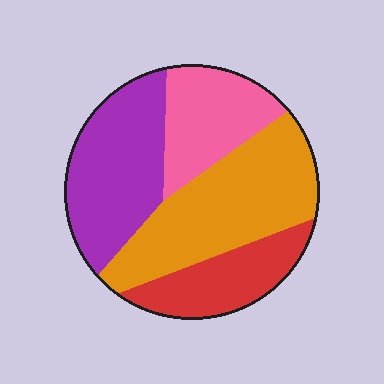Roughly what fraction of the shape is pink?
Pink takes up about one fifth (1/5) of the shape.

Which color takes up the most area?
Orange, at roughly 35%.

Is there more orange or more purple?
Orange.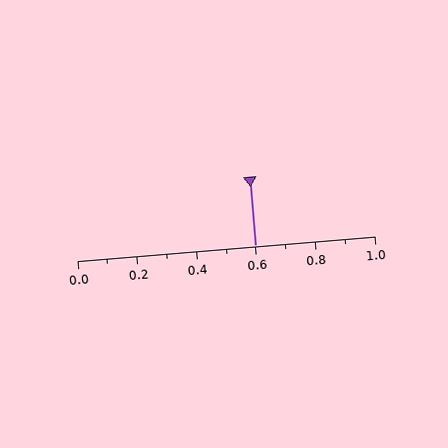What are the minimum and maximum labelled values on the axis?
The axis runs from 0.0 to 1.0.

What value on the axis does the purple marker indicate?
The marker indicates approximately 0.6.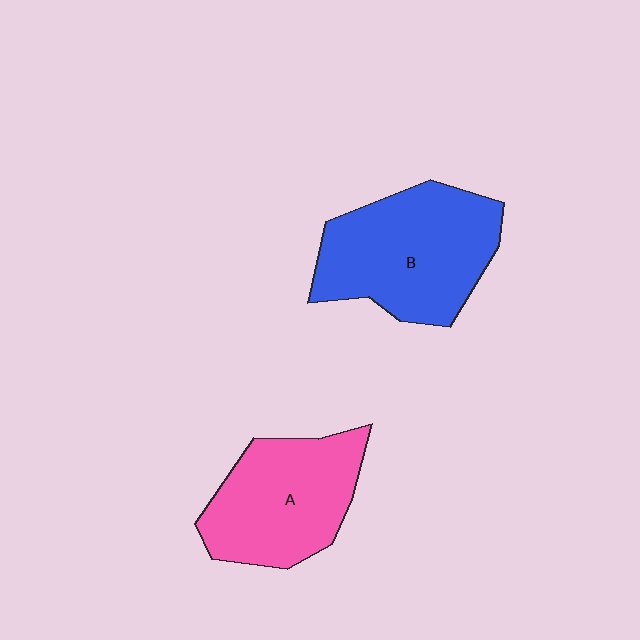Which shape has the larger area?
Shape B (blue).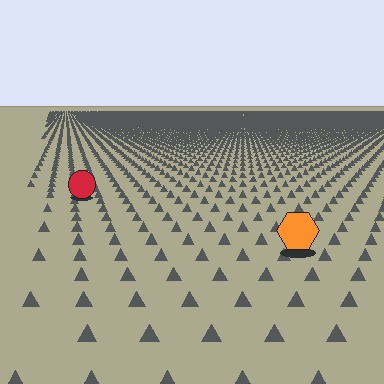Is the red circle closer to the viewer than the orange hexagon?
No. The orange hexagon is closer — you can tell from the texture gradient: the ground texture is coarser near it.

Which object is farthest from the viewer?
The red circle is farthest from the viewer. It appears smaller and the ground texture around it is denser.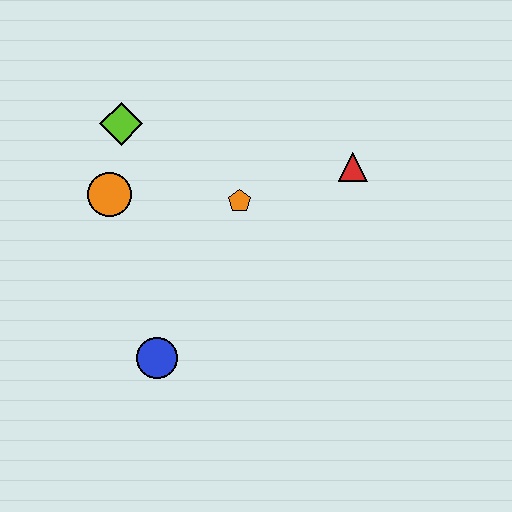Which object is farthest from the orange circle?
The red triangle is farthest from the orange circle.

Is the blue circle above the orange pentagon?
No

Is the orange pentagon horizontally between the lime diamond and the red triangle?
Yes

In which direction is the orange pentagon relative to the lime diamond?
The orange pentagon is to the right of the lime diamond.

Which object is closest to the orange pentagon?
The red triangle is closest to the orange pentagon.